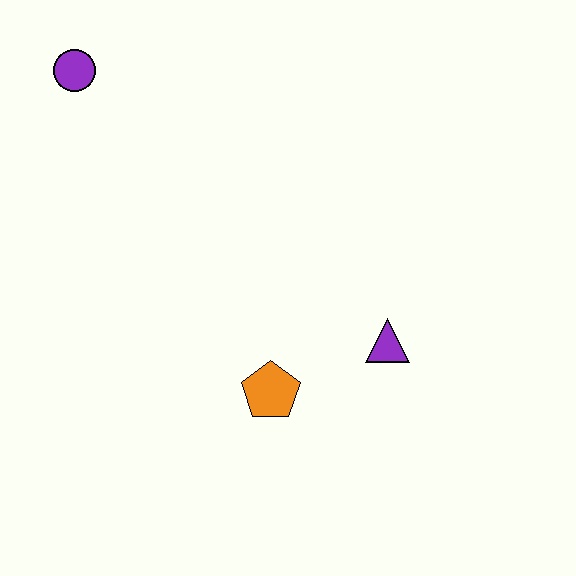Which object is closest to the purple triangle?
The orange pentagon is closest to the purple triangle.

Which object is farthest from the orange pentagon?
The purple circle is farthest from the orange pentagon.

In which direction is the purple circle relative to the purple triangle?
The purple circle is to the left of the purple triangle.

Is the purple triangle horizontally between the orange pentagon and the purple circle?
No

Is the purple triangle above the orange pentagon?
Yes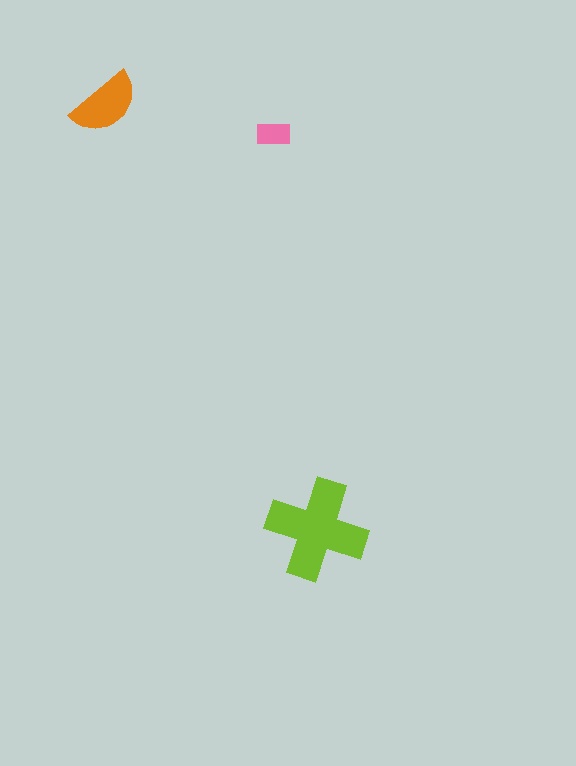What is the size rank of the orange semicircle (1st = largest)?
2nd.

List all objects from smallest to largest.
The pink rectangle, the orange semicircle, the lime cross.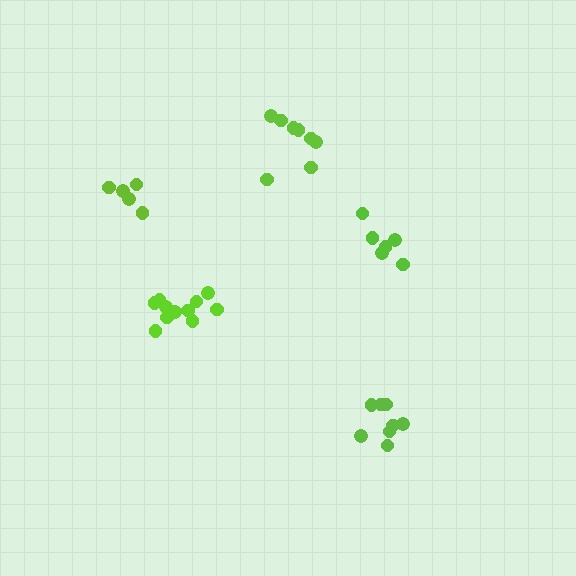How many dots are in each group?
Group 1: 6 dots, Group 2: 11 dots, Group 3: 5 dots, Group 4: 8 dots, Group 5: 8 dots (38 total).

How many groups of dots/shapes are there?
There are 5 groups.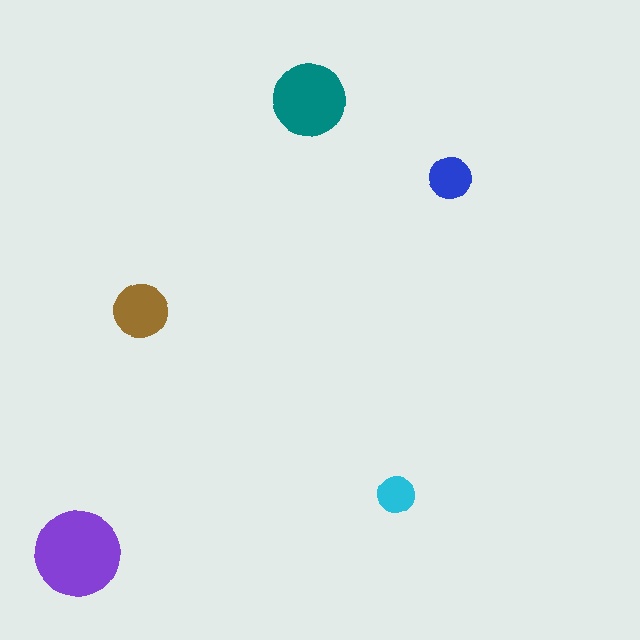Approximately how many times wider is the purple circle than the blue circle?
About 2 times wider.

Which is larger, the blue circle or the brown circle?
The brown one.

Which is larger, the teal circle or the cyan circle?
The teal one.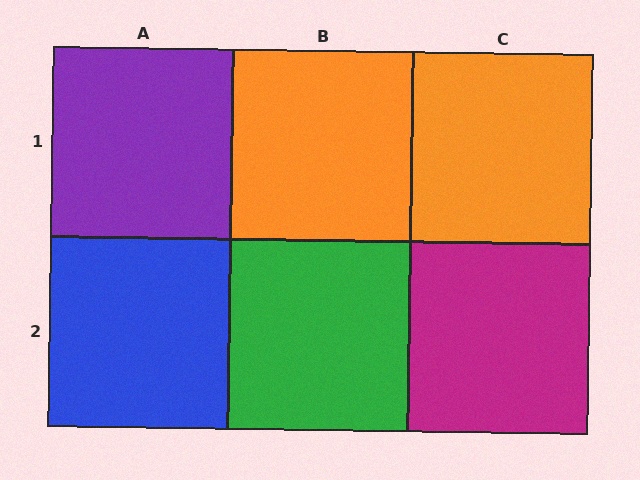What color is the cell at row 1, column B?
Orange.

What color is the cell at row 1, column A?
Purple.